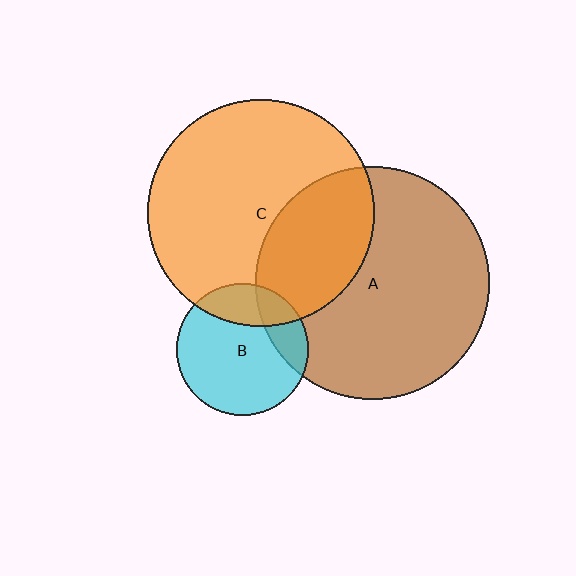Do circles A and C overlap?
Yes.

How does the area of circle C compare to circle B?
Approximately 3.0 times.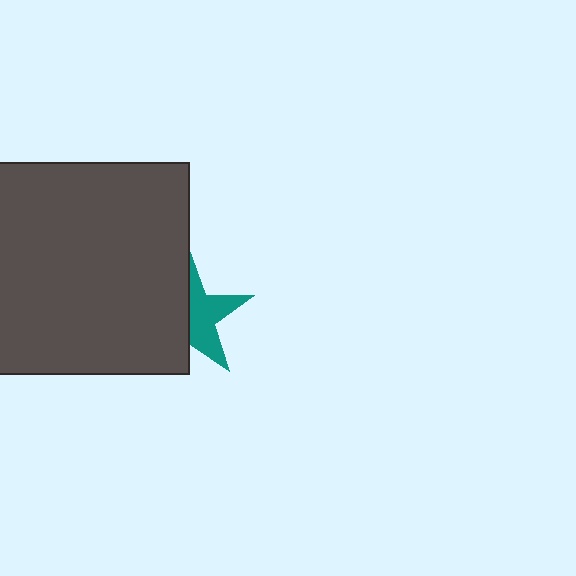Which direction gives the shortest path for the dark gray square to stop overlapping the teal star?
Moving left gives the shortest separation.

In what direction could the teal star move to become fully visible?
The teal star could move right. That would shift it out from behind the dark gray square entirely.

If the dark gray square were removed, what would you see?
You would see the complete teal star.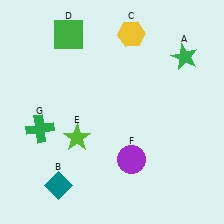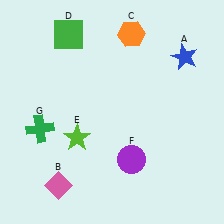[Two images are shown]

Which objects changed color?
A changed from green to blue. B changed from teal to pink. C changed from yellow to orange.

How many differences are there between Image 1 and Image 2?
There are 3 differences between the two images.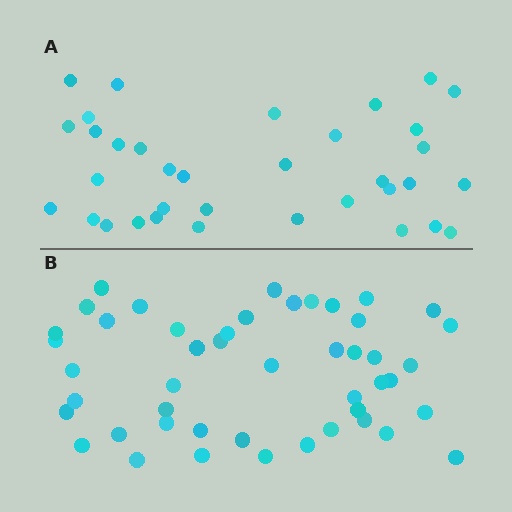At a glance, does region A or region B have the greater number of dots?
Region B (the bottom region) has more dots.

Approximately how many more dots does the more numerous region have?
Region B has roughly 12 or so more dots than region A.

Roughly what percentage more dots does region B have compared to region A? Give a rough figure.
About 35% more.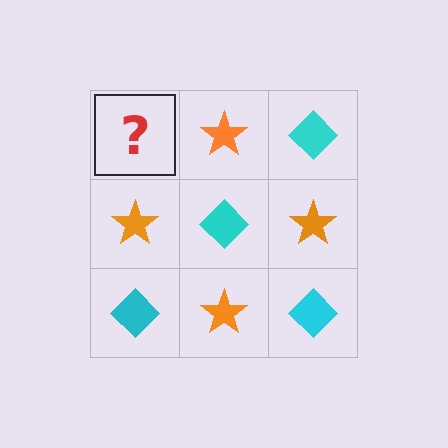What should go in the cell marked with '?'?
The missing cell should contain a cyan diamond.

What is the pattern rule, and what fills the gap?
The rule is that it alternates cyan diamond and orange star in a checkerboard pattern. The gap should be filled with a cyan diamond.